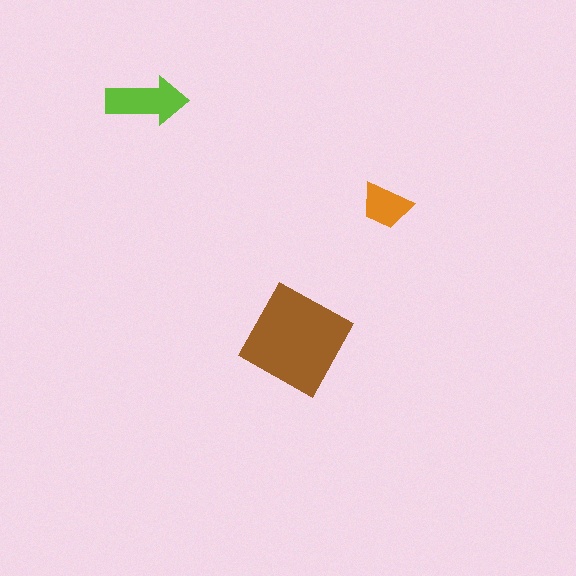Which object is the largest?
The brown square.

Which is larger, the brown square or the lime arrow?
The brown square.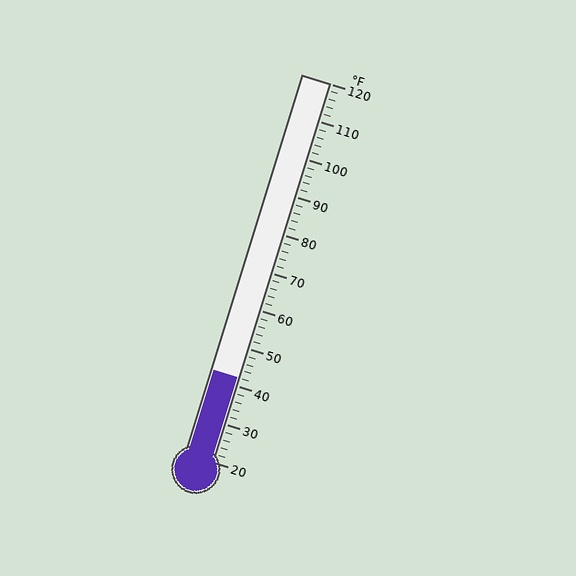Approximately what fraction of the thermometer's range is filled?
The thermometer is filled to approximately 20% of its range.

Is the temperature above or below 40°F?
The temperature is above 40°F.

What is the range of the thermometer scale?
The thermometer scale ranges from 20°F to 120°F.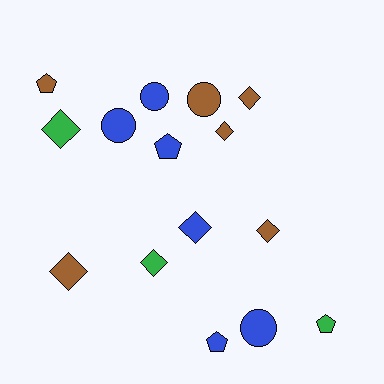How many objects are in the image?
There are 15 objects.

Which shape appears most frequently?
Diamond, with 7 objects.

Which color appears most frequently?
Blue, with 6 objects.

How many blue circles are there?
There are 3 blue circles.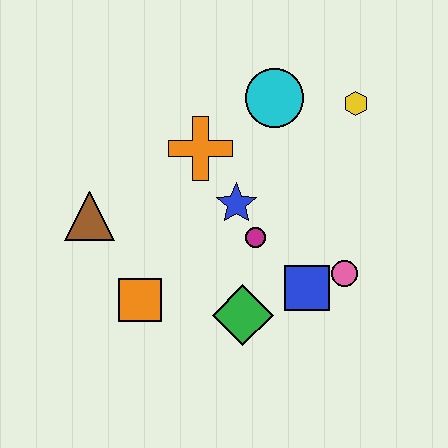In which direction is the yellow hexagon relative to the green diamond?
The yellow hexagon is above the green diamond.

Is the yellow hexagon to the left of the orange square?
No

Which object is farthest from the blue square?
The brown triangle is farthest from the blue square.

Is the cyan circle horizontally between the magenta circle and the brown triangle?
No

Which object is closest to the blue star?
The magenta circle is closest to the blue star.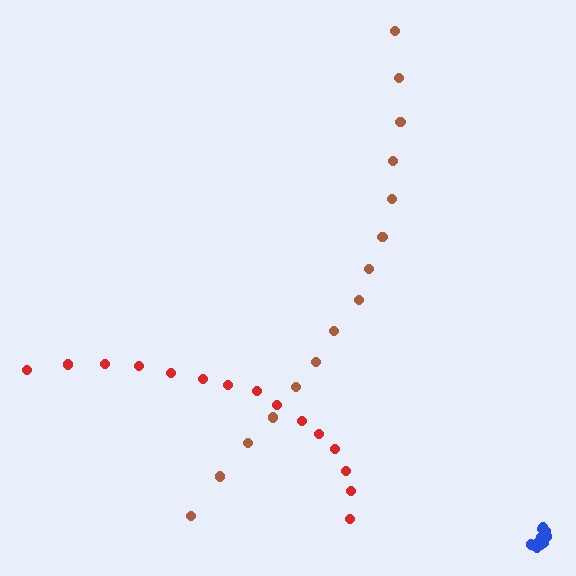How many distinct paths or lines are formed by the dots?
There are 3 distinct paths.